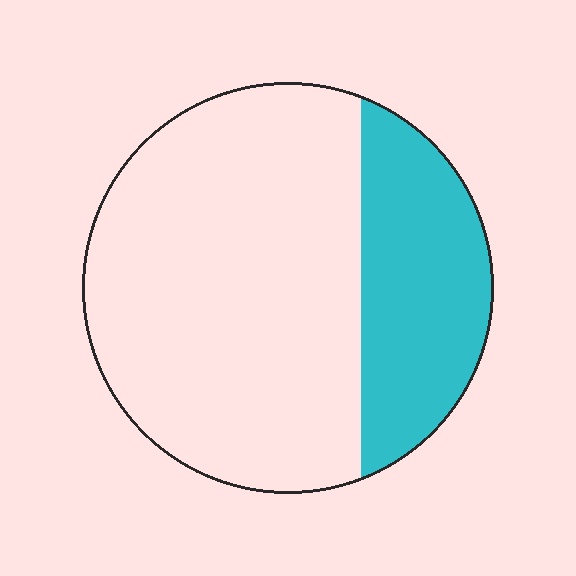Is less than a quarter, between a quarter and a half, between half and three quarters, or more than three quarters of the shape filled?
Between a quarter and a half.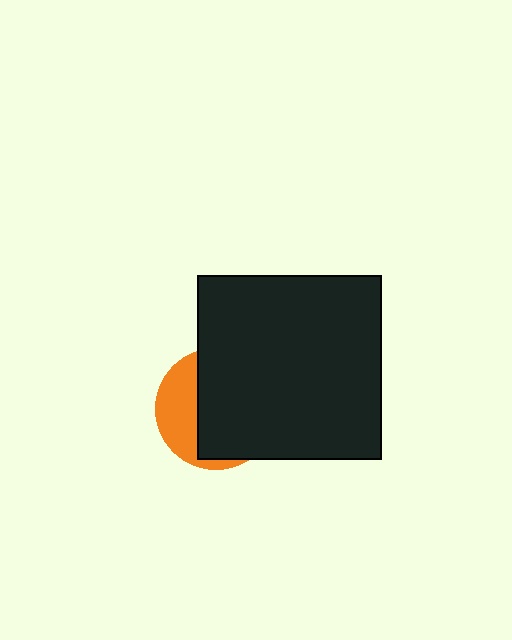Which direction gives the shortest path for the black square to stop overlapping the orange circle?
Moving right gives the shortest separation.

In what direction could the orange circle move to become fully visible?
The orange circle could move left. That would shift it out from behind the black square entirely.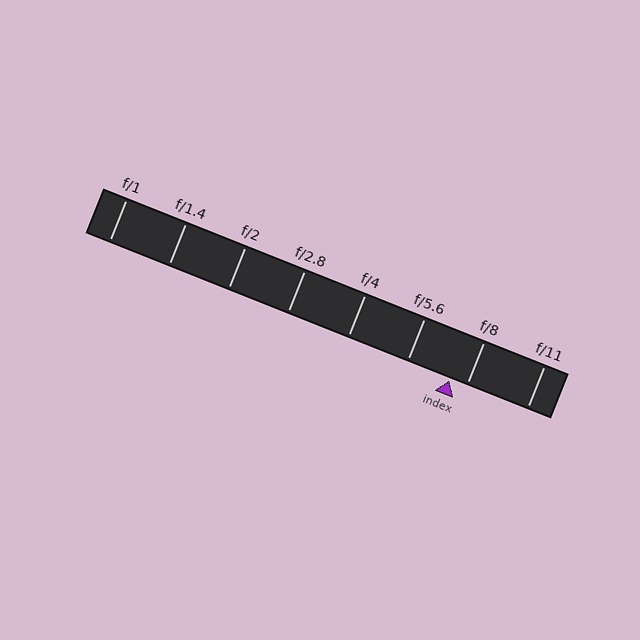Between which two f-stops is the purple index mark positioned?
The index mark is between f/5.6 and f/8.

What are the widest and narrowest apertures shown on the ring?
The widest aperture shown is f/1 and the narrowest is f/11.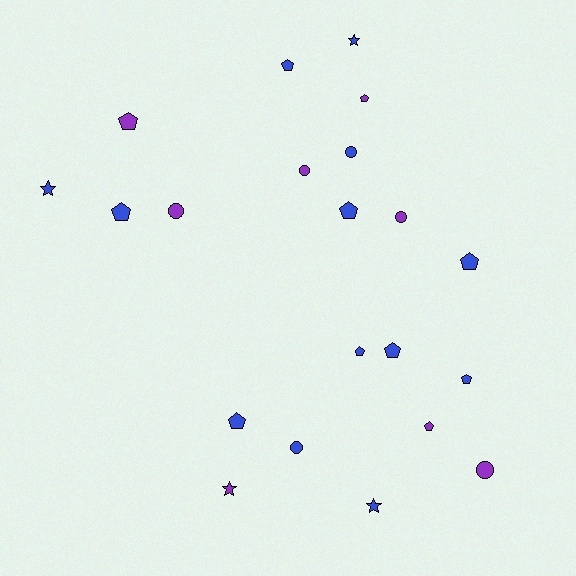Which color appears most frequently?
Blue, with 13 objects.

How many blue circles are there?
There are 2 blue circles.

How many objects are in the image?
There are 21 objects.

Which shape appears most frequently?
Pentagon, with 11 objects.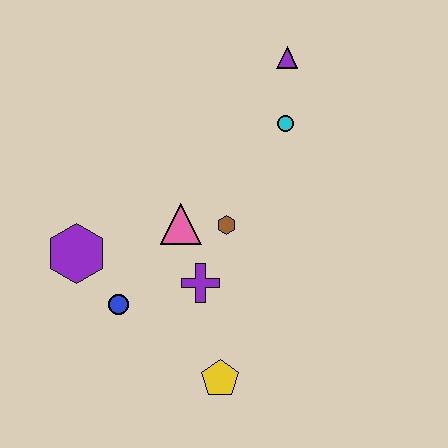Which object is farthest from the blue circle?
The purple triangle is farthest from the blue circle.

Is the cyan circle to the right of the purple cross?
Yes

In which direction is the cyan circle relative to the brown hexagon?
The cyan circle is above the brown hexagon.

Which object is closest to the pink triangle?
The brown hexagon is closest to the pink triangle.